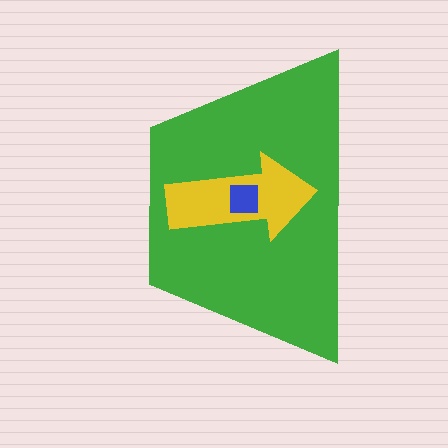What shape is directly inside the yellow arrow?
The blue square.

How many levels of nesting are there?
3.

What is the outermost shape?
The green trapezoid.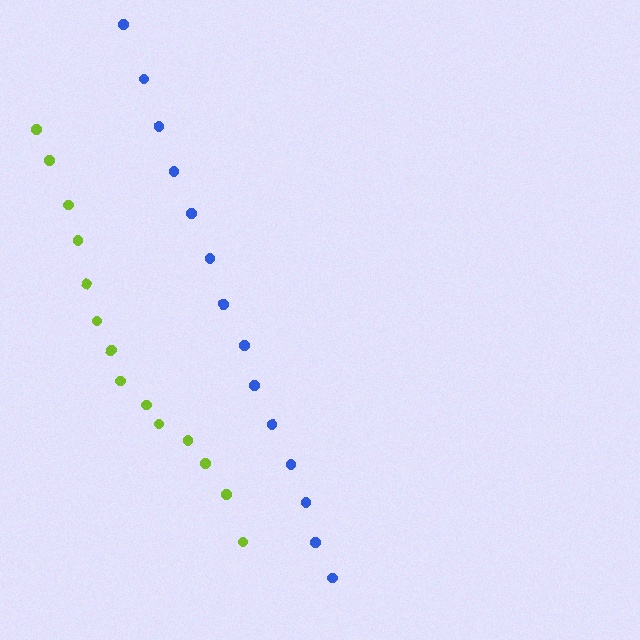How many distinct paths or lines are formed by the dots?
There are 2 distinct paths.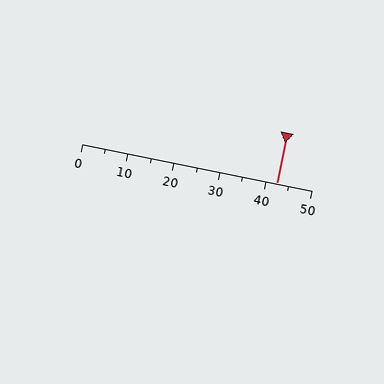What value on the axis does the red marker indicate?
The marker indicates approximately 42.5.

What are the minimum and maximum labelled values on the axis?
The axis runs from 0 to 50.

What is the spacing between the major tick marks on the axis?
The major ticks are spaced 10 apart.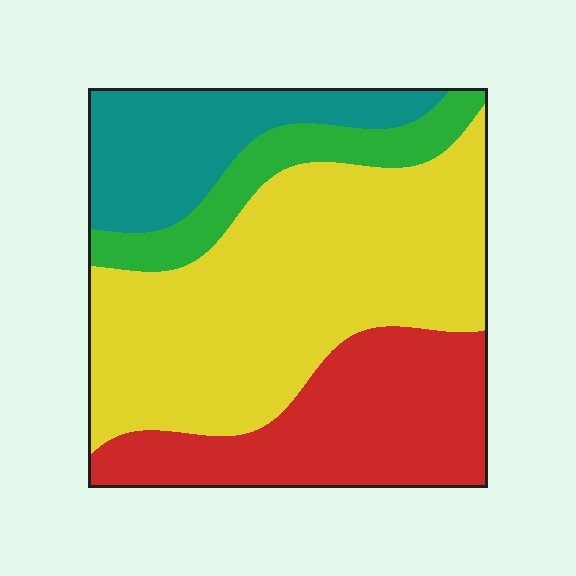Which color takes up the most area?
Yellow, at roughly 45%.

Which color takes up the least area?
Green, at roughly 10%.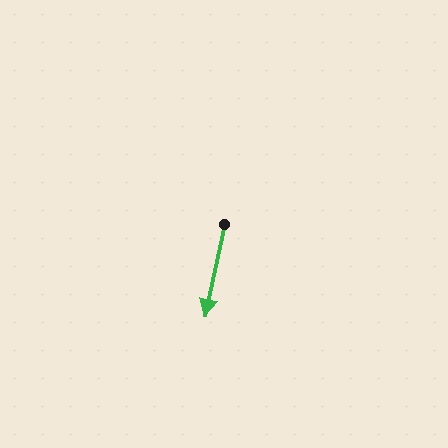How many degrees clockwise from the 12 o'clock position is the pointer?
Approximately 192 degrees.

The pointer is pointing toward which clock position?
Roughly 6 o'clock.